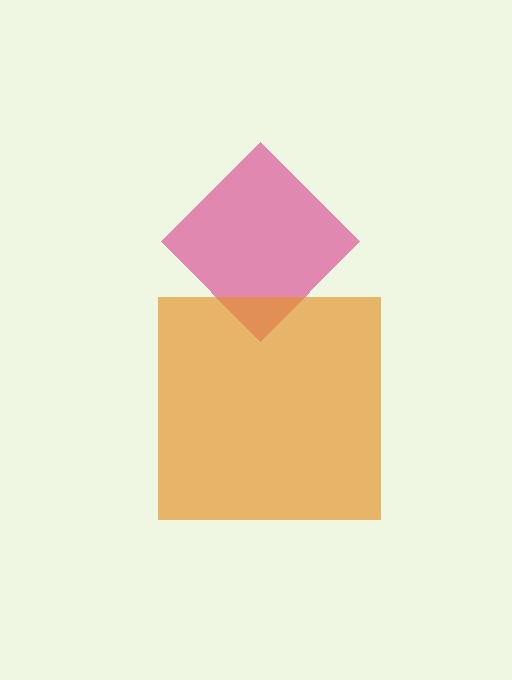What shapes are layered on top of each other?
The layered shapes are: a magenta diamond, an orange square.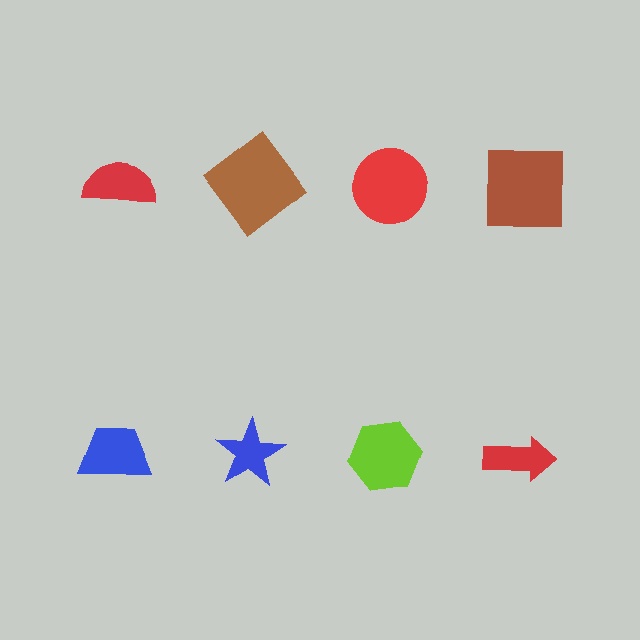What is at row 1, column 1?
A red semicircle.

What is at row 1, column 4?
A brown square.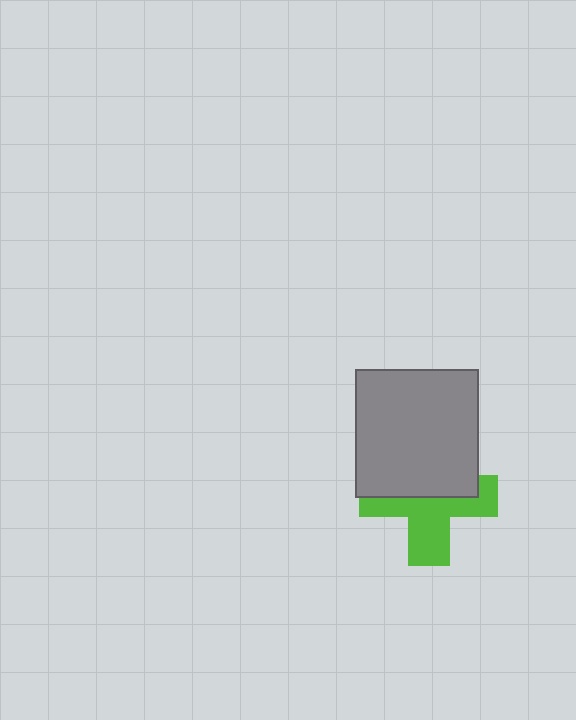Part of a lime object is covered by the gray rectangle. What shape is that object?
It is a cross.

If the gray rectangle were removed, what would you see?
You would see the complete lime cross.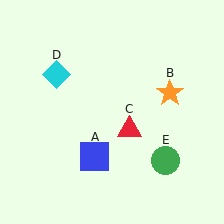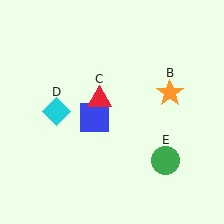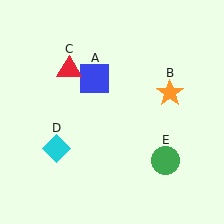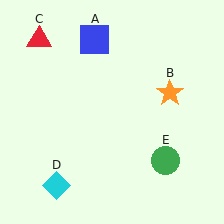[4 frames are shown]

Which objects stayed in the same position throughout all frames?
Orange star (object B) and green circle (object E) remained stationary.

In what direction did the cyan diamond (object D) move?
The cyan diamond (object D) moved down.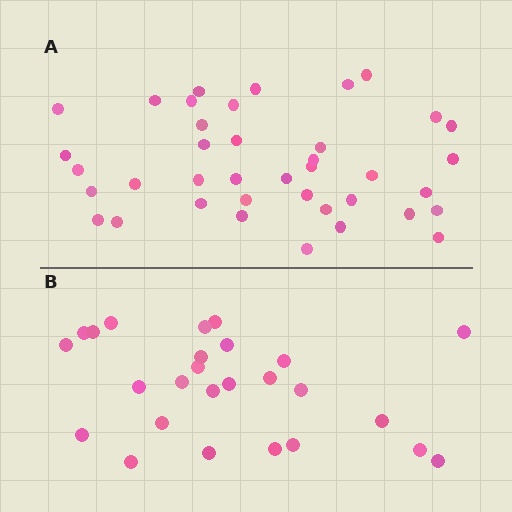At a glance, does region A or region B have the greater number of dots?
Region A (the top region) has more dots.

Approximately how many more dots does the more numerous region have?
Region A has approximately 15 more dots than region B.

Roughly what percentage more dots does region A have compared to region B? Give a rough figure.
About 50% more.